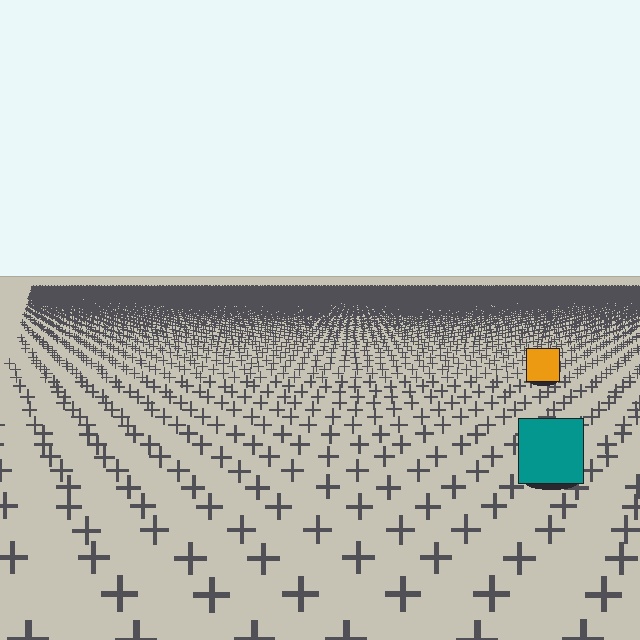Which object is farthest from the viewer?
The orange square is farthest from the viewer. It appears smaller and the ground texture around it is denser.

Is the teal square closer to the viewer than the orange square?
Yes. The teal square is closer — you can tell from the texture gradient: the ground texture is coarser near it.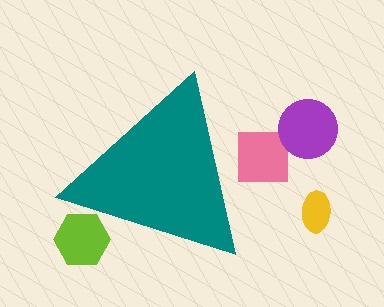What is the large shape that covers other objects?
A teal triangle.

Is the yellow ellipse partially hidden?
No, the yellow ellipse is fully visible.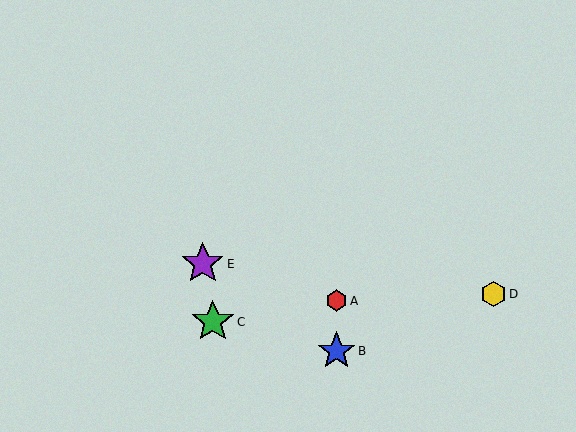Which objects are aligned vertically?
Objects A, B are aligned vertically.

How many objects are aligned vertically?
2 objects (A, B) are aligned vertically.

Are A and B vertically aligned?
Yes, both are at x≈336.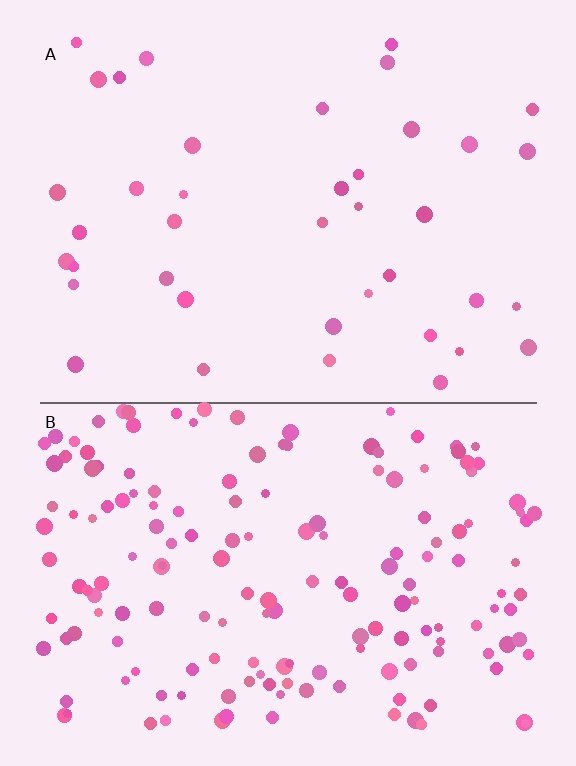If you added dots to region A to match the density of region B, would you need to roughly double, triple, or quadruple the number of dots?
Approximately quadruple.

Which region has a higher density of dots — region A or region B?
B (the bottom).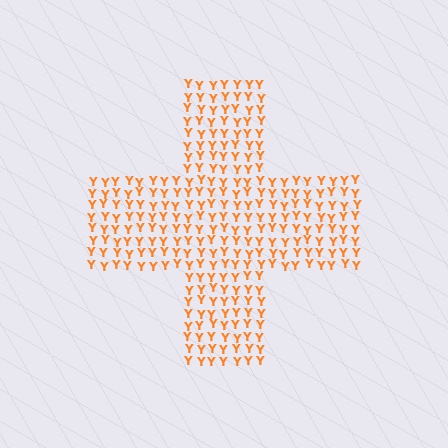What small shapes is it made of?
It is made of small letter Y's.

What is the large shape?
The large shape is a cross.